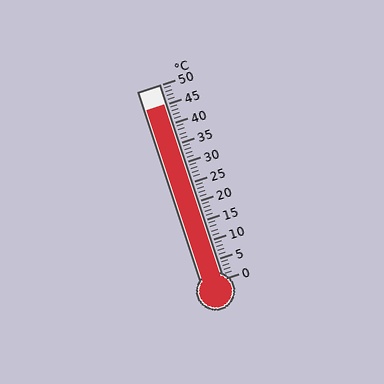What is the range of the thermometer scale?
The thermometer scale ranges from 0°C to 50°C.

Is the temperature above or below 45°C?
The temperature is at 45°C.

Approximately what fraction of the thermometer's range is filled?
The thermometer is filled to approximately 90% of its range.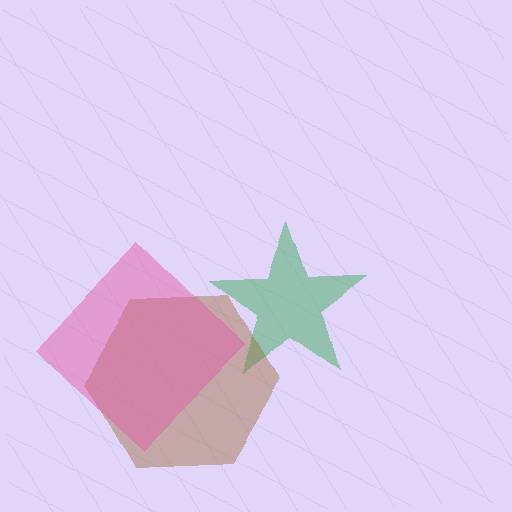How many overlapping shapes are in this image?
There are 3 overlapping shapes in the image.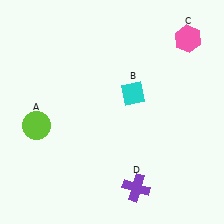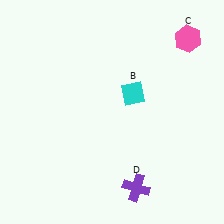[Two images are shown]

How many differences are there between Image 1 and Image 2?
There is 1 difference between the two images.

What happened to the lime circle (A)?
The lime circle (A) was removed in Image 2. It was in the bottom-left area of Image 1.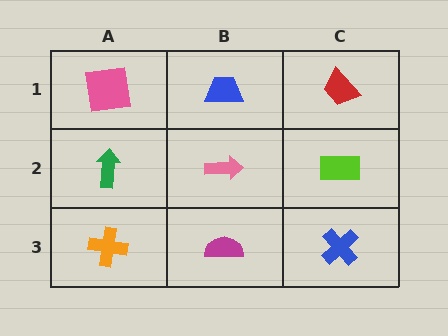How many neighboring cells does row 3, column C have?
2.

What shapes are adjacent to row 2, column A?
A pink square (row 1, column A), an orange cross (row 3, column A), a pink arrow (row 2, column B).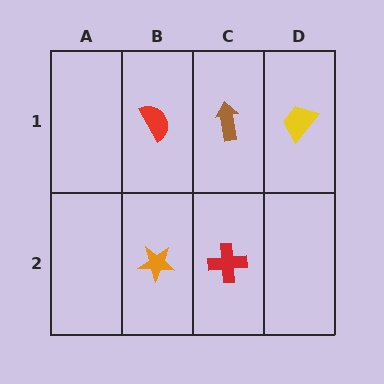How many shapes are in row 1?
3 shapes.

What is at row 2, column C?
A red cross.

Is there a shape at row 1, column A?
No, that cell is empty.